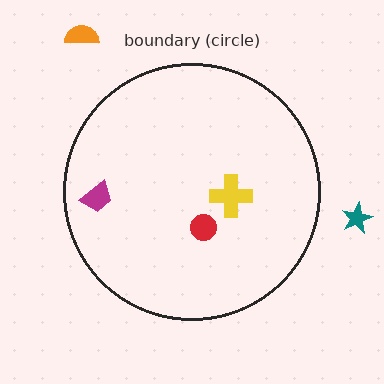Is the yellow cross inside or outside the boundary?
Inside.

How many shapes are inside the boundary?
3 inside, 2 outside.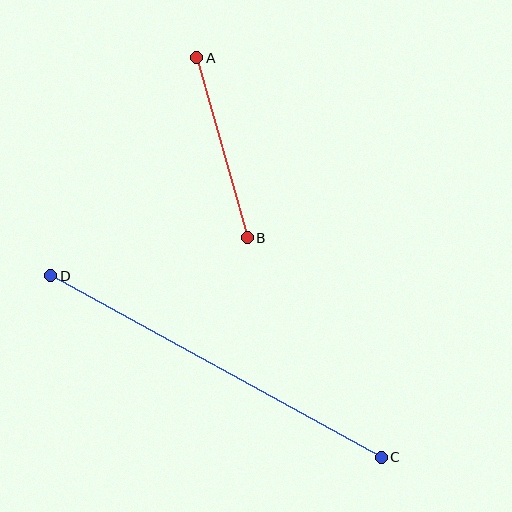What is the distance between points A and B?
The distance is approximately 187 pixels.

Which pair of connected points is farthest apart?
Points C and D are farthest apart.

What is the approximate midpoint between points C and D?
The midpoint is at approximately (216, 367) pixels.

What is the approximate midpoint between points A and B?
The midpoint is at approximately (222, 148) pixels.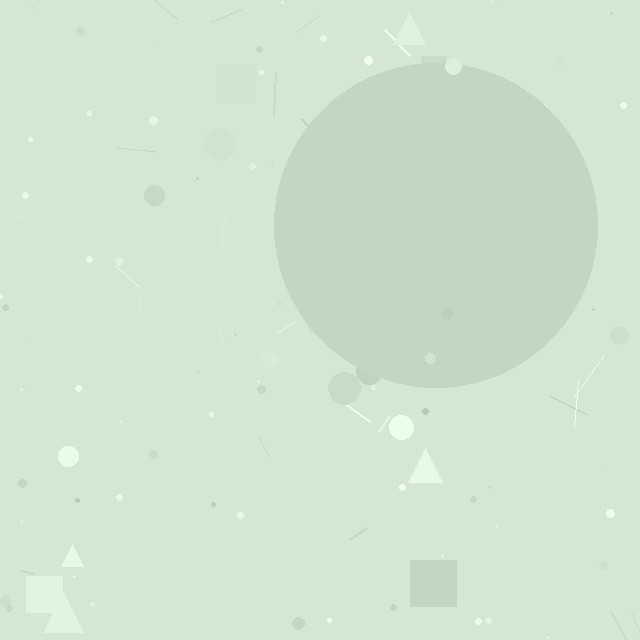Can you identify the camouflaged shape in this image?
The camouflaged shape is a circle.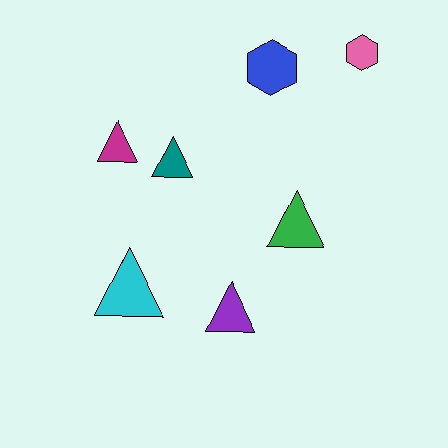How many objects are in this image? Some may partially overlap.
There are 7 objects.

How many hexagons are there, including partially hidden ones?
There are 2 hexagons.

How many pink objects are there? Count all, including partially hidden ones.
There is 1 pink object.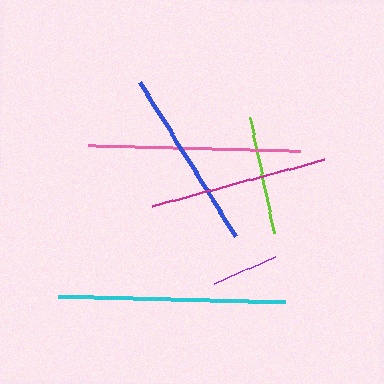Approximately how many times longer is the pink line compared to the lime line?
The pink line is approximately 1.8 times the length of the lime line.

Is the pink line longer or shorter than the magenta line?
The pink line is longer than the magenta line.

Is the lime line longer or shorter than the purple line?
The lime line is longer than the purple line.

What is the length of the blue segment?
The blue segment is approximately 183 pixels long.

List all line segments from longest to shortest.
From longest to shortest: cyan, pink, blue, magenta, lime, purple.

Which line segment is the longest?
The cyan line is the longest at approximately 227 pixels.